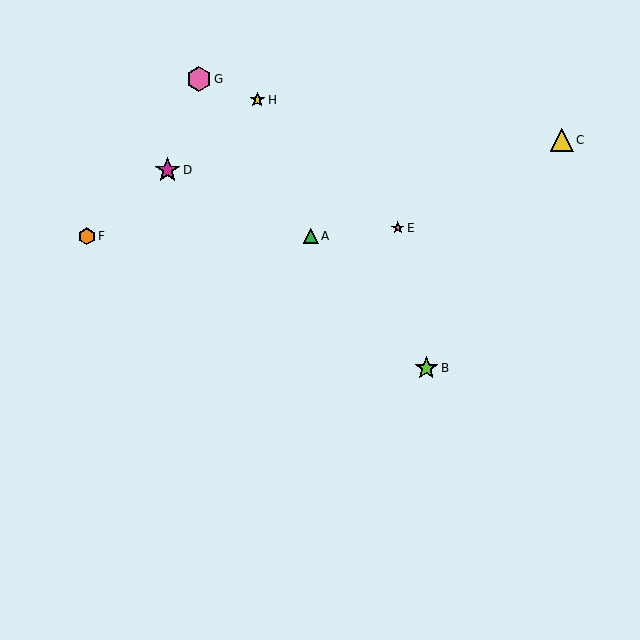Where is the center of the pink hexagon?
The center of the pink hexagon is at (199, 79).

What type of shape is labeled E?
Shape E is a pink star.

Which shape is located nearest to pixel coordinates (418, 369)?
The lime star (labeled B) at (426, 368) is nearest to that location.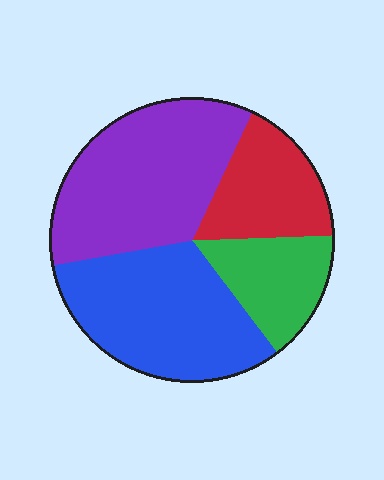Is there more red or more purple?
Purple.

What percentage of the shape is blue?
Blue covers roughly 30% of the shape.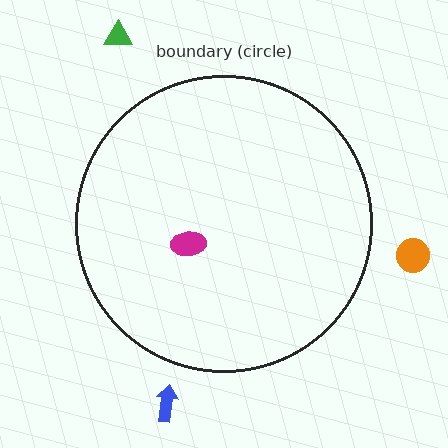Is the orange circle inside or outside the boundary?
Outside.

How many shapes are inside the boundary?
1 inside, 3 outside.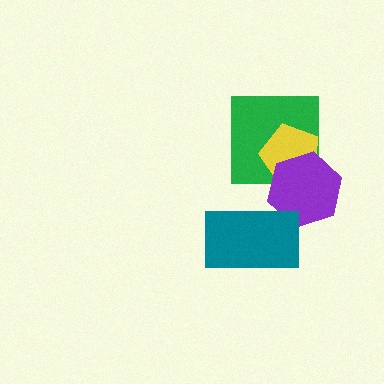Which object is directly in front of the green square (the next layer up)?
The yellow pentagon is directly in front of the green square.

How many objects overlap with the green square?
2 objects overlap with the green square.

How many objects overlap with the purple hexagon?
3 objects overlap with the purple hexagon.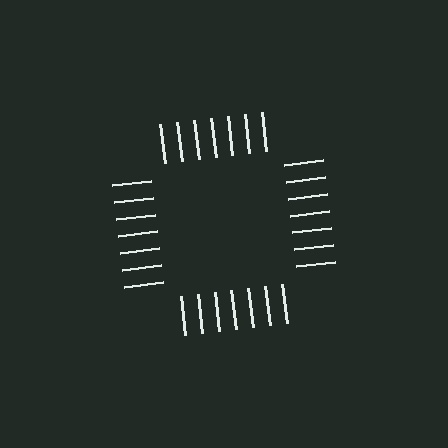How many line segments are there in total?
28 — 7 along each of the 4 edges.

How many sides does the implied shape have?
4 sides — the line-ends trace a square.